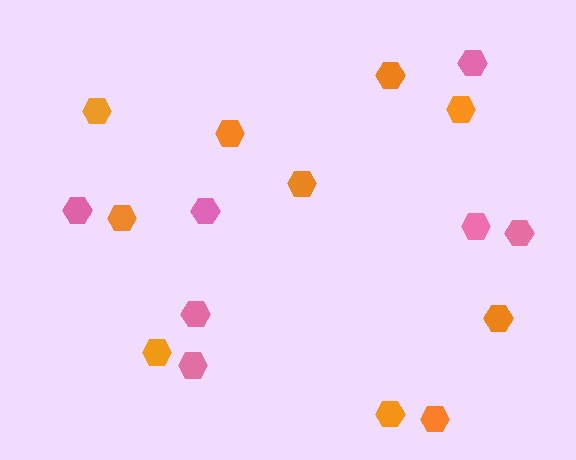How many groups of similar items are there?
There are 2 groups: one group of pink hexagons (7) and one group of orange hexagons (10).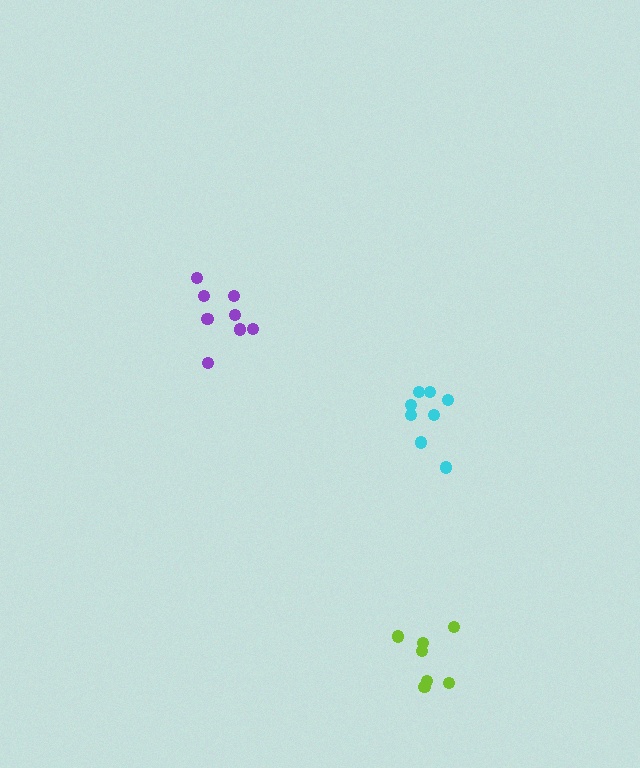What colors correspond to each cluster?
The clusters are colored: purple, cyan, lime.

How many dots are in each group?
Group 1: 8 dots, Group 2: 8 dots, Group 3: 7 dots (23 total).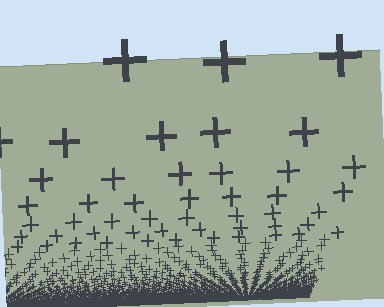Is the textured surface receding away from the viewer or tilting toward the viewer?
The surface appears to tilt toward the viewer. Texture elements get larger and sparser toward the top.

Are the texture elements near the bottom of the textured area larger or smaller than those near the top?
Smaller. The gradient is inverted — elements near the bottom are smaller and denser.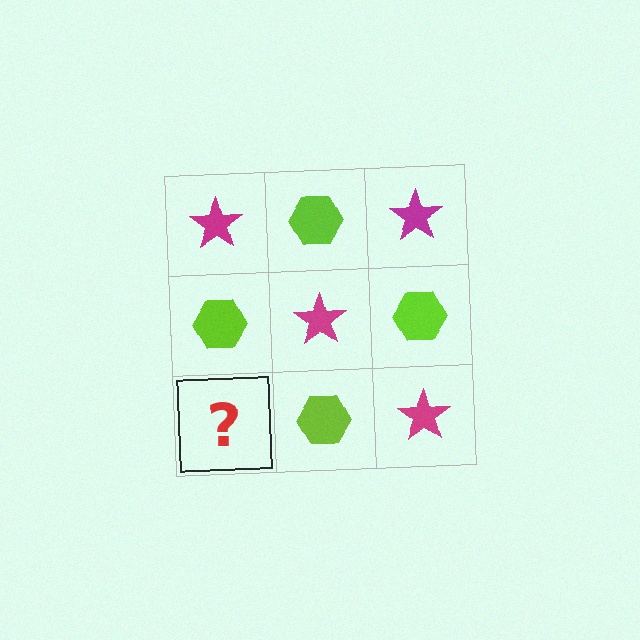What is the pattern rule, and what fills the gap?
The rule is that it alternates magenta star and lime hexagon in a checkerboard pattern. The gap should be filled with a magenta star.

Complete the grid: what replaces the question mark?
The question mark should be replaced with a magenta star.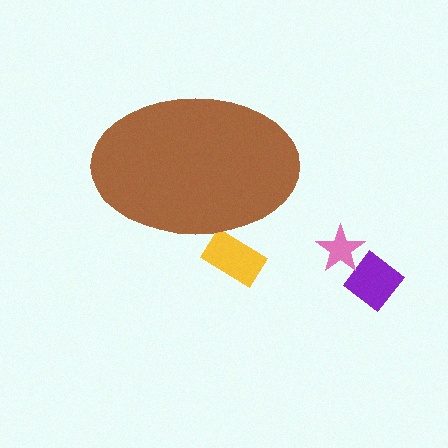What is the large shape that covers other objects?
A brown ellipse.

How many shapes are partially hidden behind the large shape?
1 shape is partially hidden.